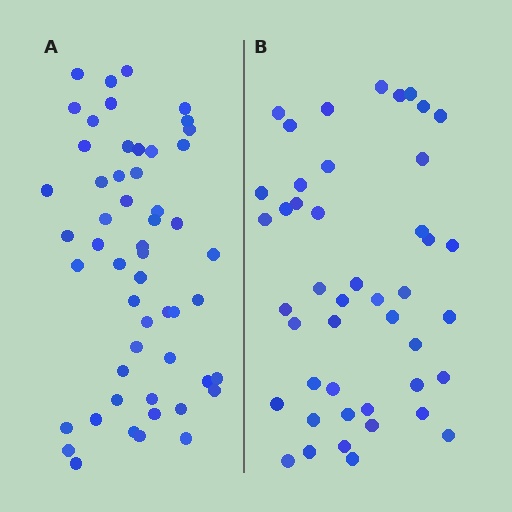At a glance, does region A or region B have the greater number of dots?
Region A (the left region) has more dots.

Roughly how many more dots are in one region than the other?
Region A has roughly 8 or so more dots than region B.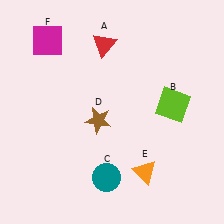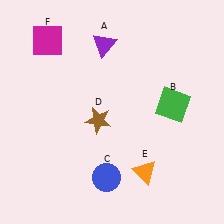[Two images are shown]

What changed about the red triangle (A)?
In Image 1, A is red. In Image 2, it changed to purple.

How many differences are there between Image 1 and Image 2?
There are 3 differences between the two images.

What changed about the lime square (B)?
In Image 1, B is lime. In Image 2, it changed to green.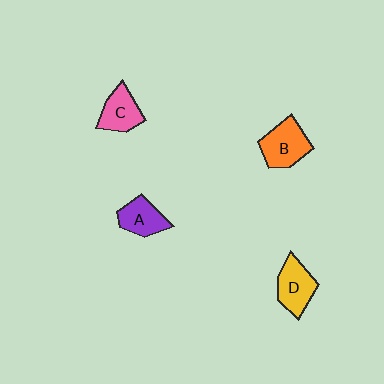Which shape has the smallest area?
Shape A (purple).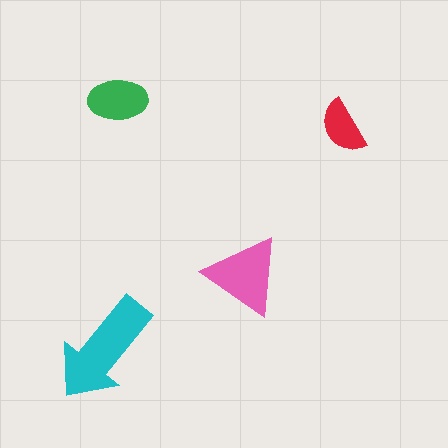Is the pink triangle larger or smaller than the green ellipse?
Larger.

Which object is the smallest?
The red semicircle.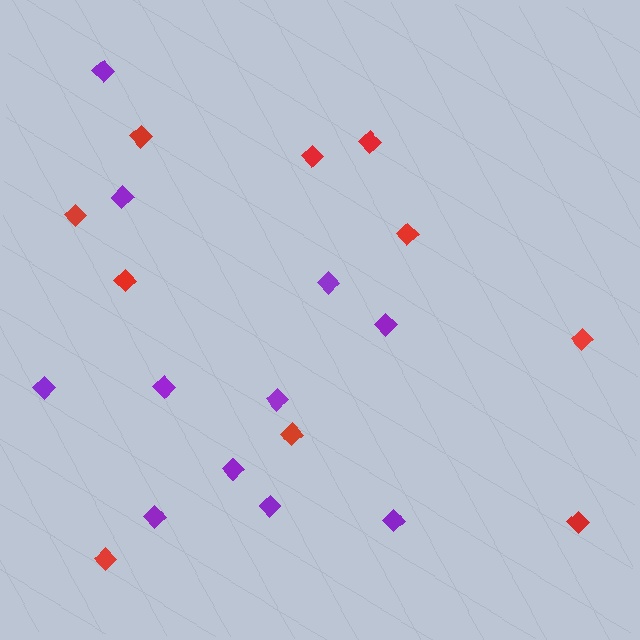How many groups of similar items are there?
There are 2 groups: one group of purple diamonds (11) and one group of red diamonds (10).